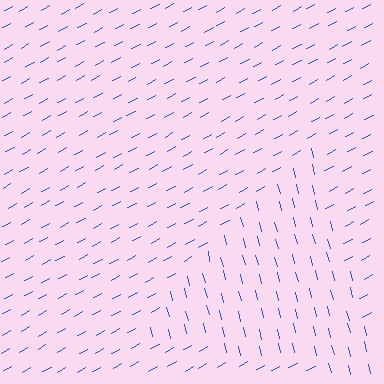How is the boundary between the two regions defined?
The boundary is defined purely by a change in line orientation (approximately 75 degrees difference). All lines are the same color and thickness.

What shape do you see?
I see a triangle.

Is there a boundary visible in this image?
Yes, there is a texture boundary formed by a change in line orientation.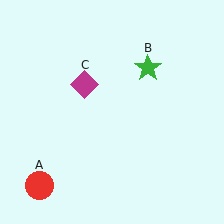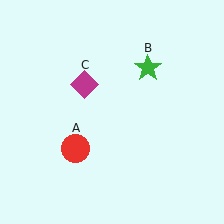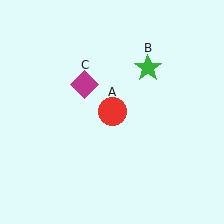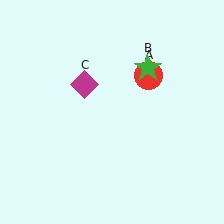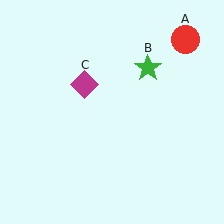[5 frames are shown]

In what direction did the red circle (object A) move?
The red circle (object A) moved up and to the right.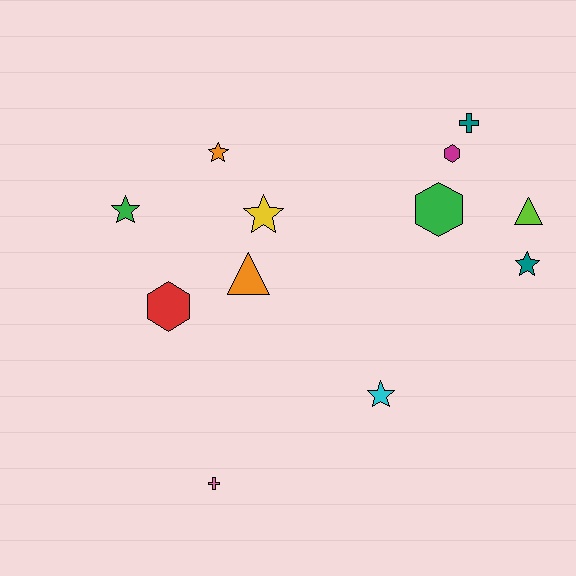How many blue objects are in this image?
There are no blue objects.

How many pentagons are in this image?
There are no pentagons.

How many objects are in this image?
There are 12 objects.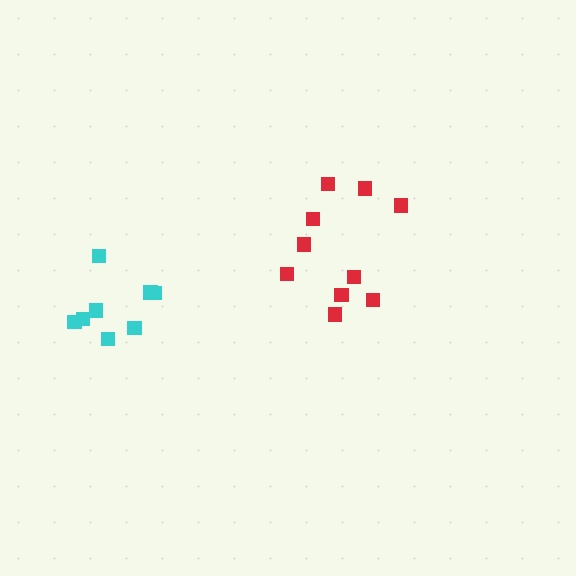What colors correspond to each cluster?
The clusters are colored: red, cyan.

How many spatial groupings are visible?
There are 2 spatial groupings.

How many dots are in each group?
Group 1: 10 dots, Group 2: 8 dots (18 total).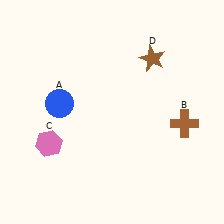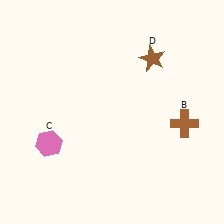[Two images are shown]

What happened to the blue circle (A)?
The blue circle (A) was removed in Image 2. It was in the top-left area of Image 1.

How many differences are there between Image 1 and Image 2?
There is 1 difference between the two images.